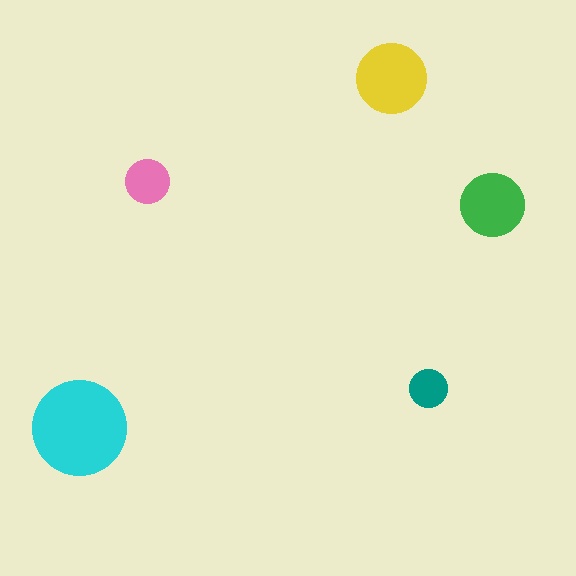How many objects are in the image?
There are 5 objects in the image.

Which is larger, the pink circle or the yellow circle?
The yellow one.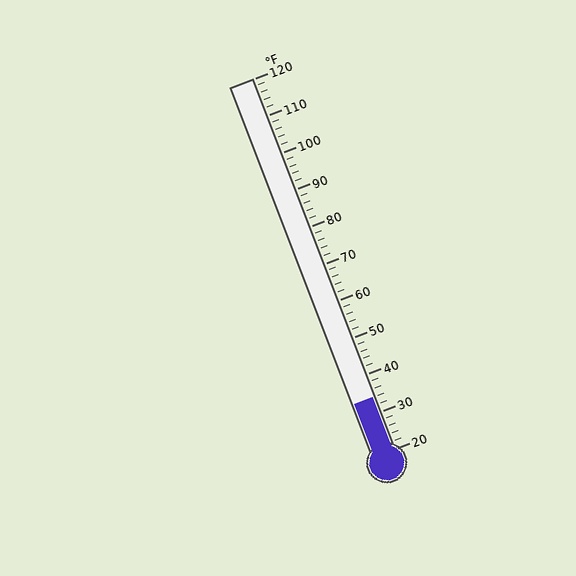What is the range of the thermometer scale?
The thermometer scale ranges from 20°F to 120°F.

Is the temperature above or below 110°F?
The temperature is below 110°F.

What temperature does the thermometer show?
The thermometer shows approximately 34°F.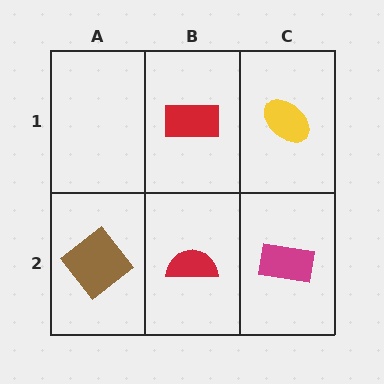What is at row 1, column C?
A yellow ellipse.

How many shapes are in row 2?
3 shapes.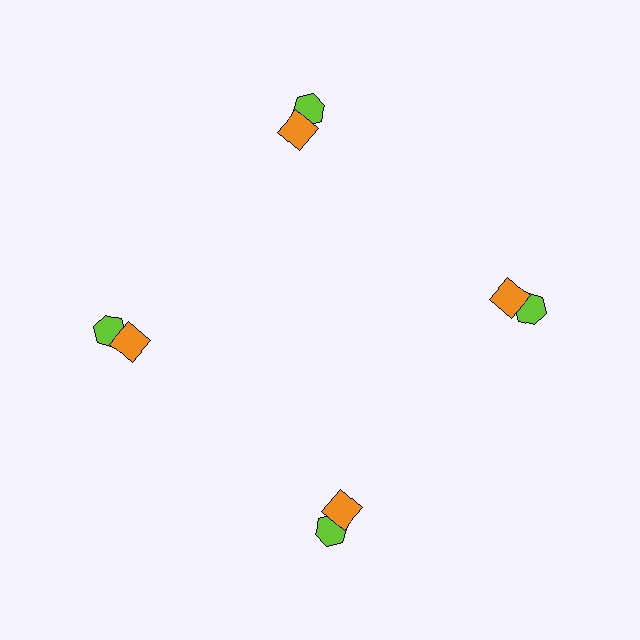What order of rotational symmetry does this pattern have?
This pattern has 4-fold rotational symmetry.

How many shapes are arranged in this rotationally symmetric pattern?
There are 8 shapes, arranged in 4 groups of 2.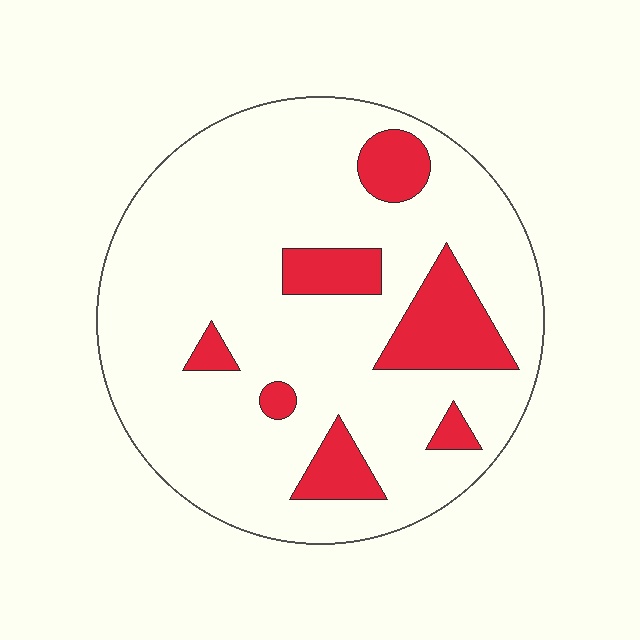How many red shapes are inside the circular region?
7.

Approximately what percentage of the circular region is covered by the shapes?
Approximately 15%.